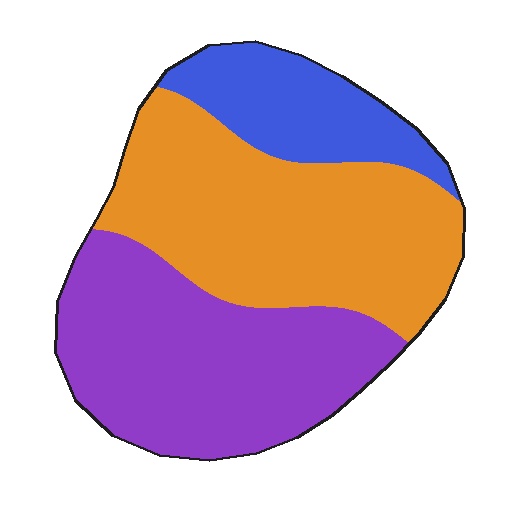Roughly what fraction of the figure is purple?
Purple covers 40% of the figure.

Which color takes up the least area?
Blue, at roughly 15%.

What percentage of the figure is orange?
Orange covers roughly 45% of the figure.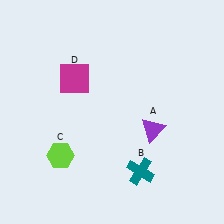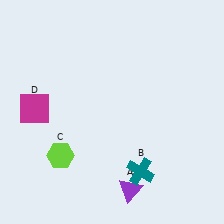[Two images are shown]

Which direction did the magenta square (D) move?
The magenta square (D) moved left.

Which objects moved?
The objects that moved are: the purple triangle (A), the magenta square (D).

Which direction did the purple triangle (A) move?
The purple triangle (A) moved down.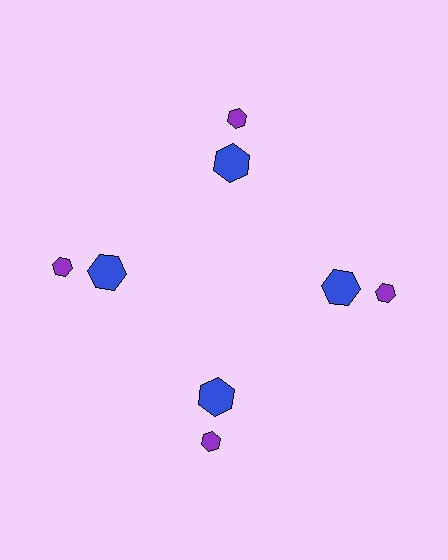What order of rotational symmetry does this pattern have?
This pattern has 4-fold rotational symmetry.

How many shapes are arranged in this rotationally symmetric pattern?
There are 8 shapes, arranged in 4 groups of 2.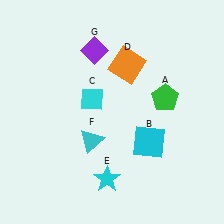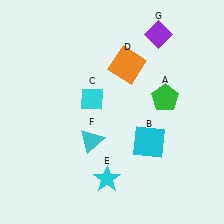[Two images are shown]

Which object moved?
The purple diamond (G) moved right.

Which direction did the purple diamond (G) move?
The purple diamond (G) moved right.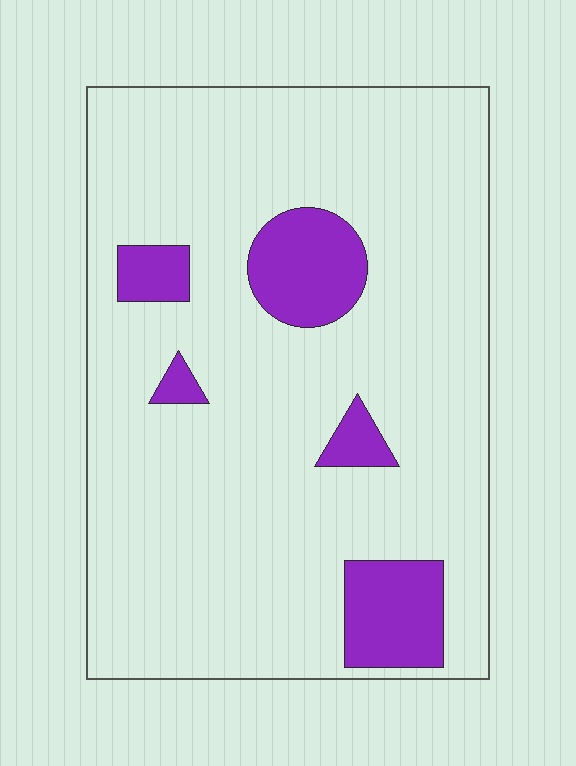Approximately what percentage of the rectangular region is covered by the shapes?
Approximately 15%.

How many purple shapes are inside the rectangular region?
5.